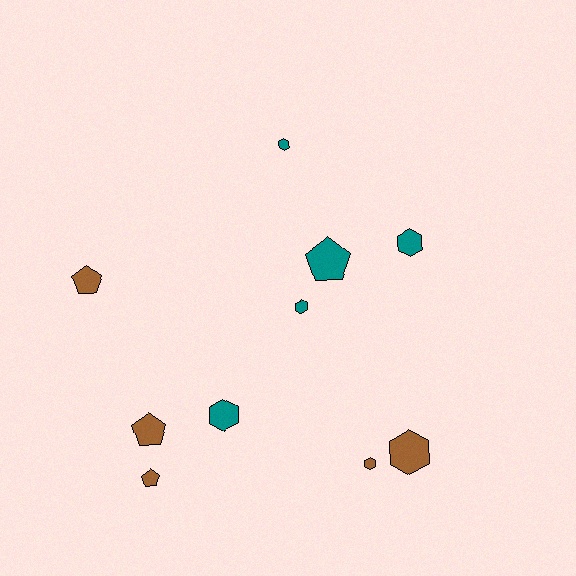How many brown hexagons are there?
There are 2 brown hexagons.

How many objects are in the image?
There are 10 objects.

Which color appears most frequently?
Brown, with 5 objects.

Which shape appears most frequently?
Hexagon, with 6 objects.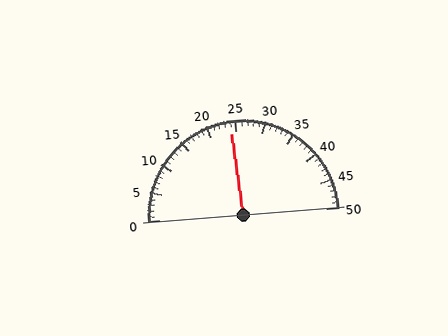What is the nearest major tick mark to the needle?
The nearest major tick mark is 25.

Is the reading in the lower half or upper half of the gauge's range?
The reading is in the lower half of the range (0 to 50).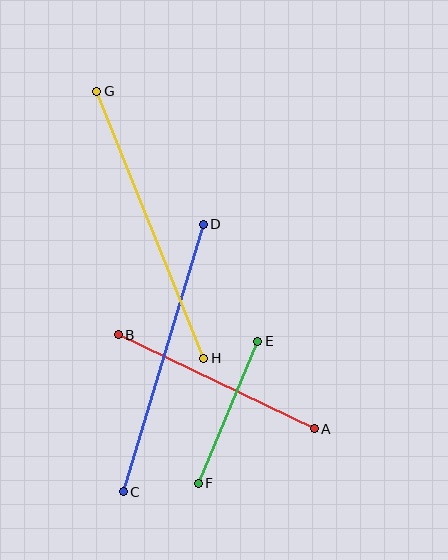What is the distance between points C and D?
The distance is approximately 279 pixels.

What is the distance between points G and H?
The distance is approximately 288 pixels.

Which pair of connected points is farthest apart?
Points G and H are farthest apart.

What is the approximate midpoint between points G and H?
The midpoint is at approximately (150, 225) pixels.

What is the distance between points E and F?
The distance is approximately 154 pixels.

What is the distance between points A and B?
The distance is approximately 217 pixels.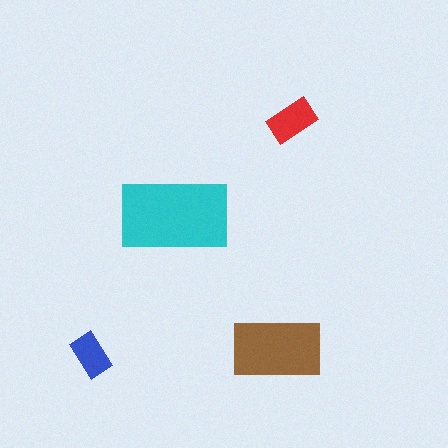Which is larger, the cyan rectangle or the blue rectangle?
The cyan one.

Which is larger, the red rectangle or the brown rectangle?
The brown one.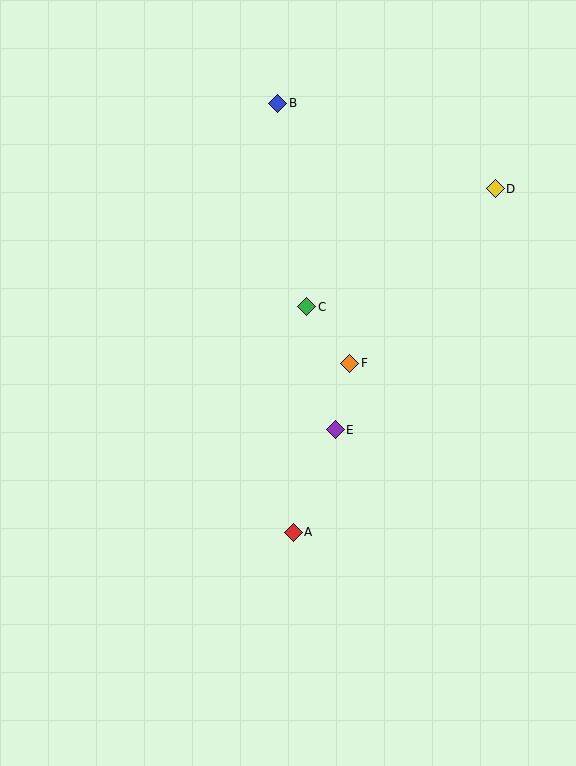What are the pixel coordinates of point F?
Point F is at (350, 363).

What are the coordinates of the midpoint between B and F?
The midpoint between B and F is at (314, 233).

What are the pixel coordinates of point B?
Point B is at (278, 103).